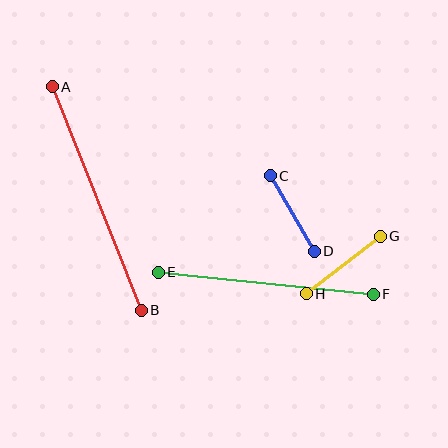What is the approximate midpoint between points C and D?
The midpoint is at approximately (292, 214) pixels.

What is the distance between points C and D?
The distance is approximately 87 pixels.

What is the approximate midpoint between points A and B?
The midpoint is at approximately (97, 199) pixels.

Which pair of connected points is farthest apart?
Points A and B are farthest apart.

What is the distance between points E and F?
The distance is approximately 216 pixels.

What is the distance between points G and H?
The distance is approximately 94 pixels.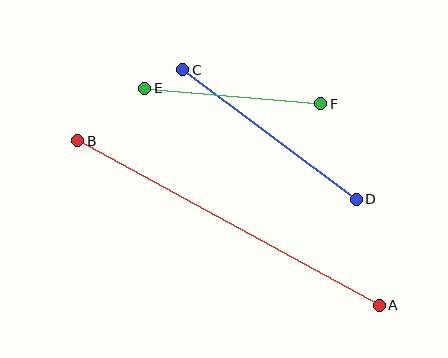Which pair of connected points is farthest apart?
Points A and B are farthest apart.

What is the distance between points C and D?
The distance is approximately 217 pixels.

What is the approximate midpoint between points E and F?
The midpoint is at approximately (233, 96) pixels.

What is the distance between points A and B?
The distance is approximately 343 pixels.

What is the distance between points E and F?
The distance is approximately 177 pixels.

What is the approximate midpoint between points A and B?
The midpoint is at approximately (228, 223) pixels.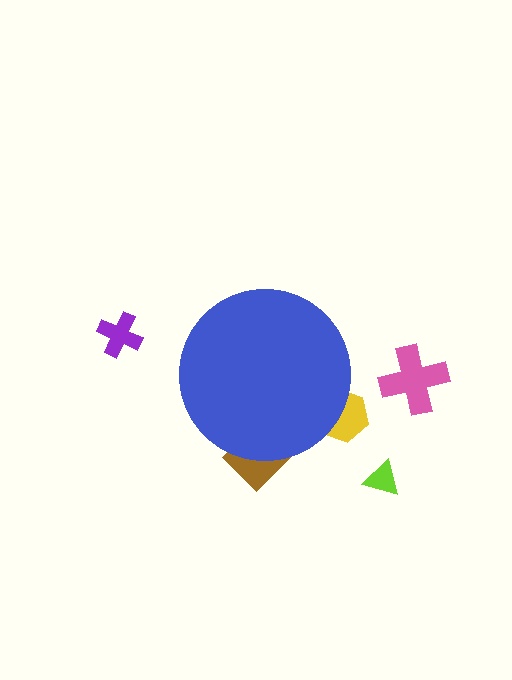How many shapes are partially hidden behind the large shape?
2 shapes are partially hidden.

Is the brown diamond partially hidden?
Yes, the brown diamond is partially hidden behind the blue circle.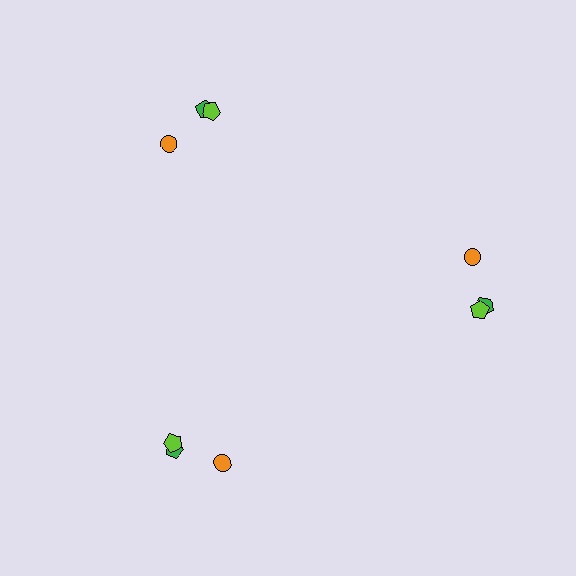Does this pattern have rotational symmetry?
Yes, this pattern has 3-fold rotational symmetry. It looks the same after rotating 120 degrees around the center.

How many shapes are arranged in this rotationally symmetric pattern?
There are 9 shapes, arranged in 3 groups of 3.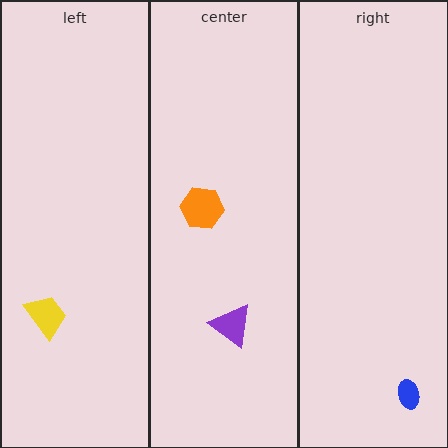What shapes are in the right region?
The blue ellipse.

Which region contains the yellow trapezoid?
The left region.